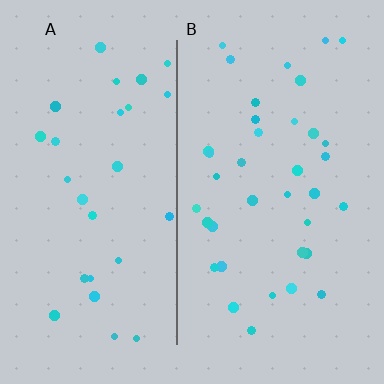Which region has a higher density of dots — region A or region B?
B (the right).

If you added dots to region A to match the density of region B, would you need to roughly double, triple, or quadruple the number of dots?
Approximately double.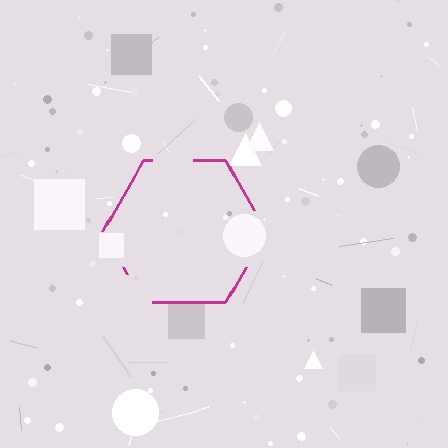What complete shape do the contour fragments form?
The contour fragments form a hexagon.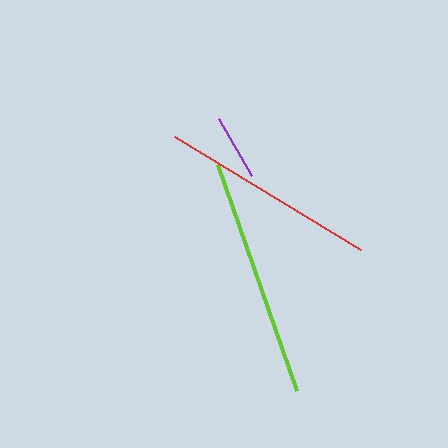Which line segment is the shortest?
The purple line is the shortest at approximately 65 pixels.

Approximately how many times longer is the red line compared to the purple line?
The red line is approximately 3.3 times the length of the purple line.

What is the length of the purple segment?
The purple segment is approximately 65 pixels long.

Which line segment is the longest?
The lime line is the longest at approximately 240 pixels.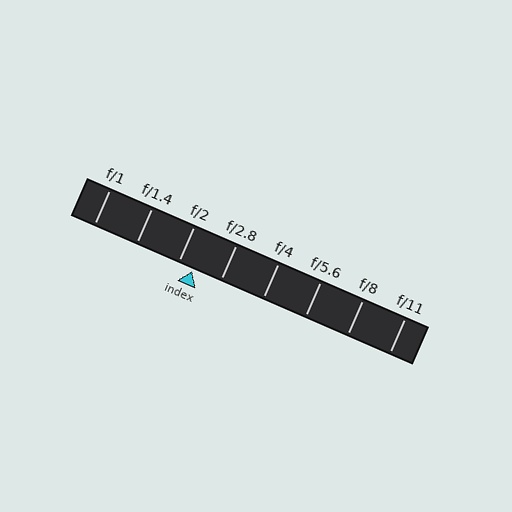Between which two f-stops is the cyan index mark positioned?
The index mark is between f/2 and f/2.8.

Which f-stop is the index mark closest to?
The index mark is closest to f/2.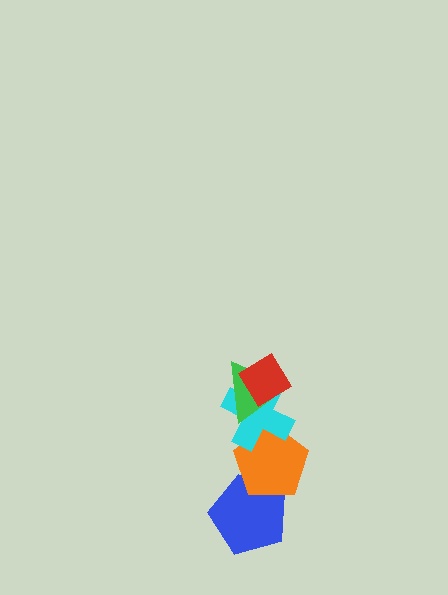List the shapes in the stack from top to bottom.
From top to bottom: the red diamond, the green triangle, the cyan cross, the orange pentagon, the blue pentagon.